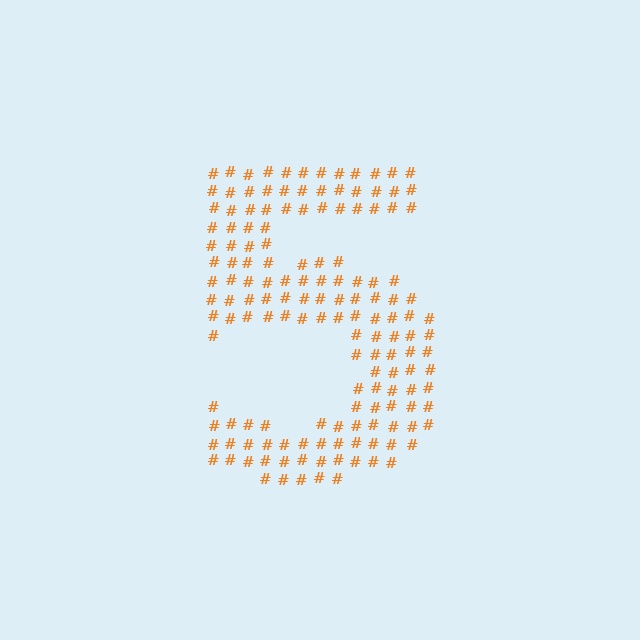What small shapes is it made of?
It is made of small hash symbols.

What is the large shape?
The large shape is the digit 5.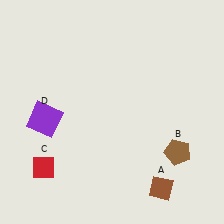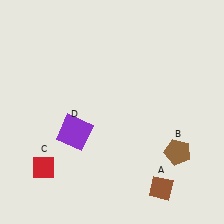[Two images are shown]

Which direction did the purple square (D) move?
The purple square (D) moved right.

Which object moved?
The purple square (D) moved right.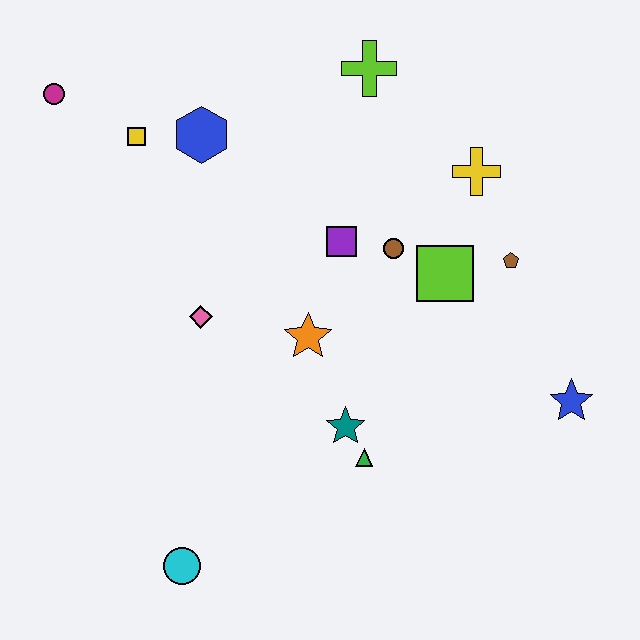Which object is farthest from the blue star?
The magenta circle is farthest from the blue star.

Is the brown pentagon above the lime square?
Yes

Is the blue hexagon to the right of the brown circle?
No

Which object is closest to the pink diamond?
The orange star is closest to the pink diamond.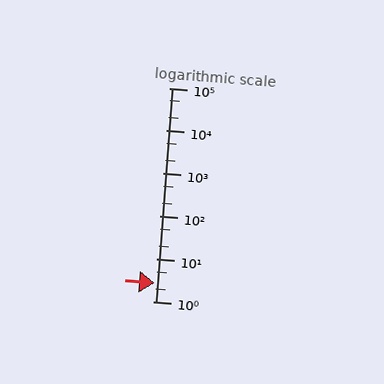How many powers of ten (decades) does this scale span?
The scale spans 5 decades, from 1 to 100000.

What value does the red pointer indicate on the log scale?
The pointer indicates approximately 2.7.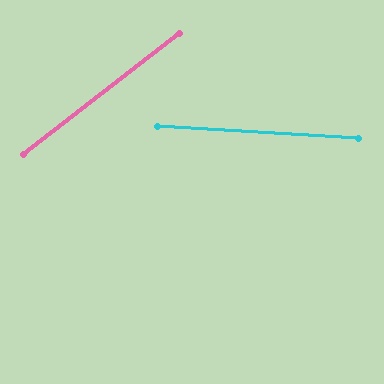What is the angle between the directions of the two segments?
Approximately 41 degrees.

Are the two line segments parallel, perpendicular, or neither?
Neither parallel nor perpendicular — they differ by about 41°.